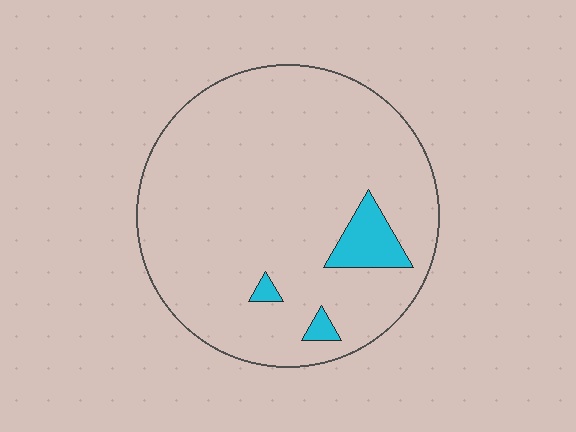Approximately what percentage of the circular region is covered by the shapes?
Approximately 5%.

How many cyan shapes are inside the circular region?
3.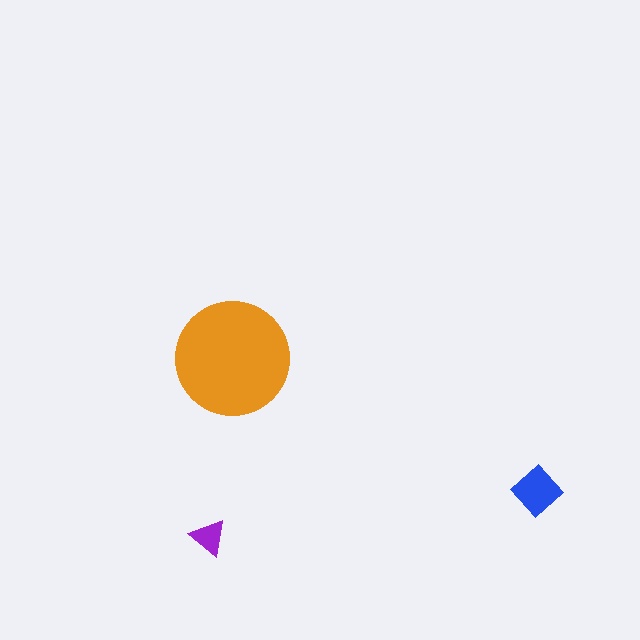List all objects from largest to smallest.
The orange circle, the blue diamond, the purple triangle.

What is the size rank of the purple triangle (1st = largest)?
3rd.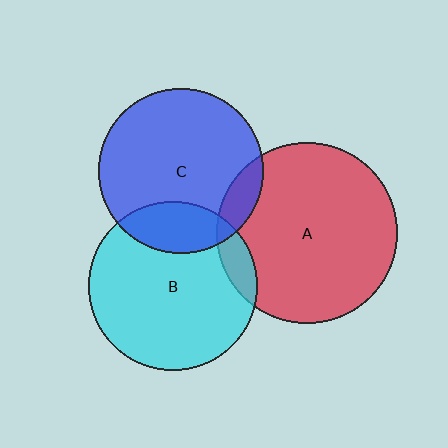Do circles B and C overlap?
Yes.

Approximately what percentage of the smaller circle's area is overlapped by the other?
Approximately 20%.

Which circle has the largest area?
Circle A (red).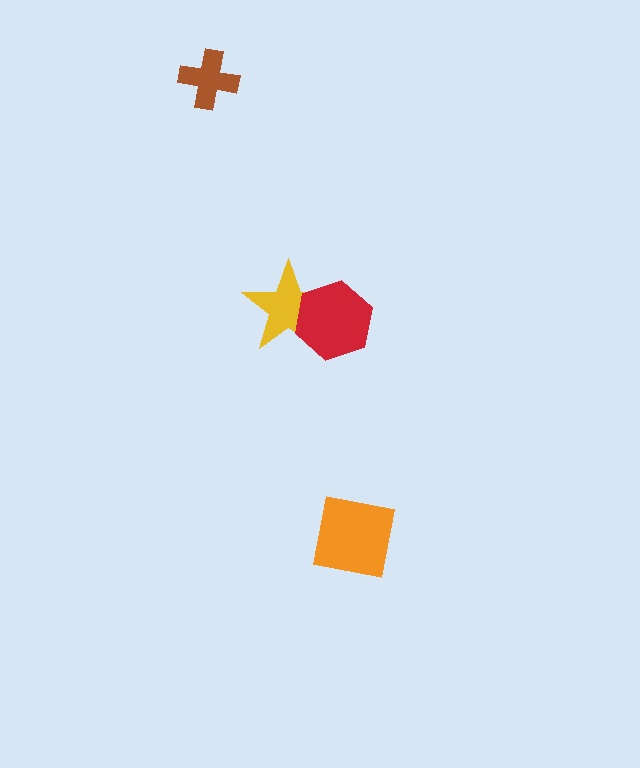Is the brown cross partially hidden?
No, no other shape covers it.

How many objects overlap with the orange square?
0 objects overlap with the orange square.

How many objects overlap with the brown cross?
0 objects overlap with the brown cross.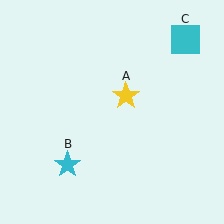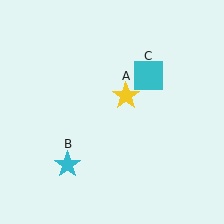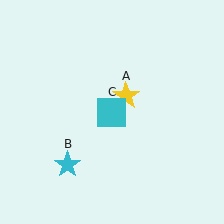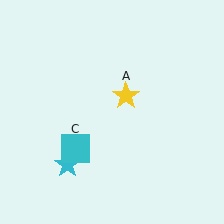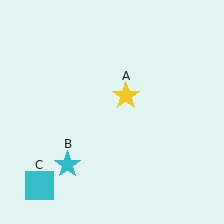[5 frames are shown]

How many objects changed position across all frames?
1 object changed position: cyan square (object C).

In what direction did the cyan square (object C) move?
The cyan square (object C) moved down and to the left.